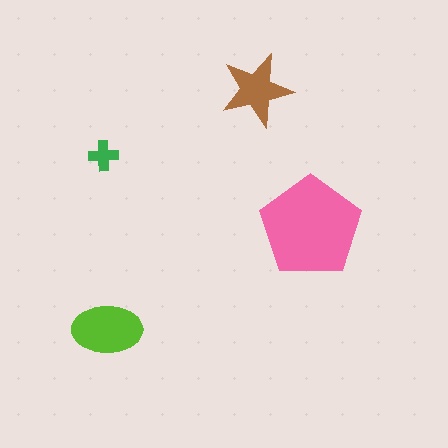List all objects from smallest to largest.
The green cross, the brown star, the lime ellipse, the pink pentagon.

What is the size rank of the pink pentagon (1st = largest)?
1st.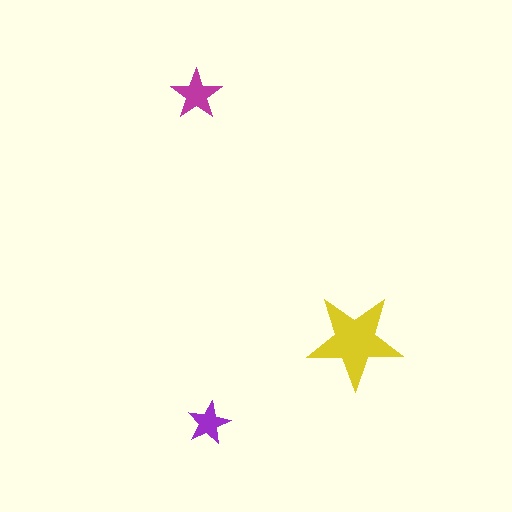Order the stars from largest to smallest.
the yellow one, the magenta one, the purple one.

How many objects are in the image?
There are 3 objects in the image.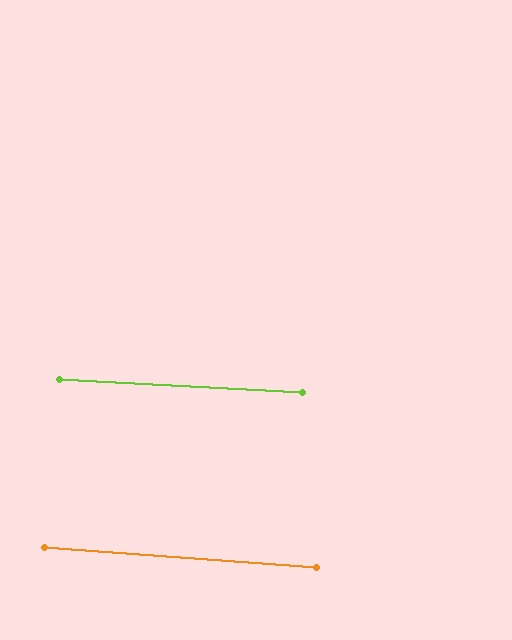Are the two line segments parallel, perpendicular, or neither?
Parallel — their directions differ by only 1.2°.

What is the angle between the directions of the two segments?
Approximately 1 degree.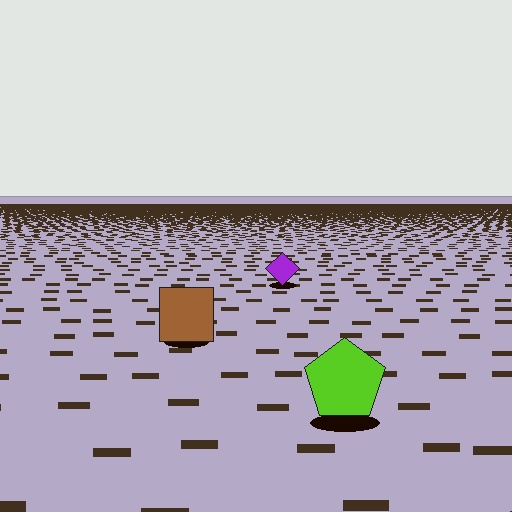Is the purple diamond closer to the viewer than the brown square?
No. The brown square is closer — you can tell from the texture gradient: the ground texture is coarser near it.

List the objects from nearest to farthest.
From nearest to farthest: the lime pentagon, the brown square, the purple diamond.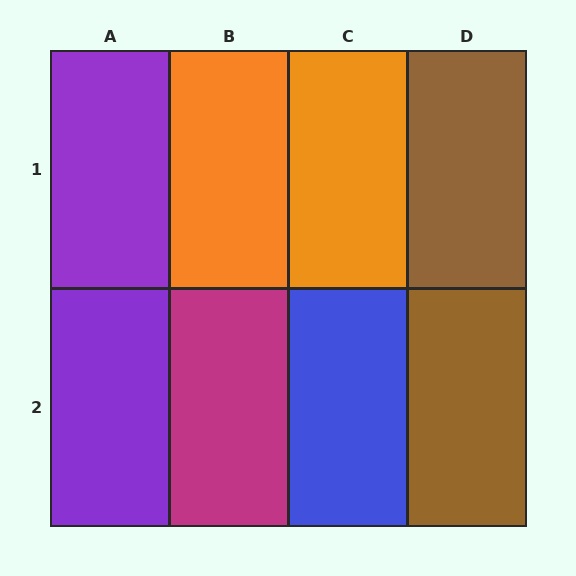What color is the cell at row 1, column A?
Purple.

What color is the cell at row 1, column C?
Orange.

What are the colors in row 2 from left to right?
Purple, magenta, blue, brown.